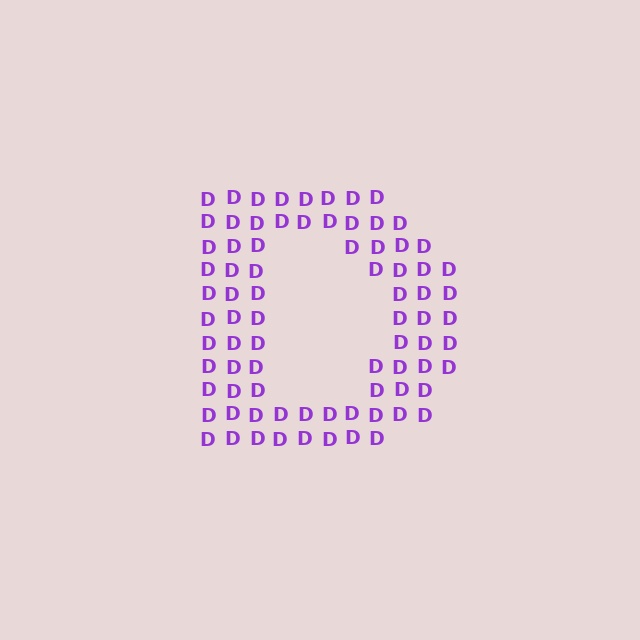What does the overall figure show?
The overall figure shows the letter D.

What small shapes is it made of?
It is made of small letter D's.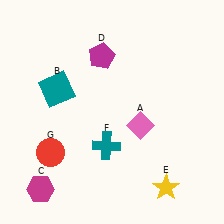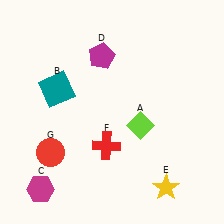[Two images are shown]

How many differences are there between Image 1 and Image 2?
There are 2 differences between the two images.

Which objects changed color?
A changed from pink to lime. F changed from teal to red.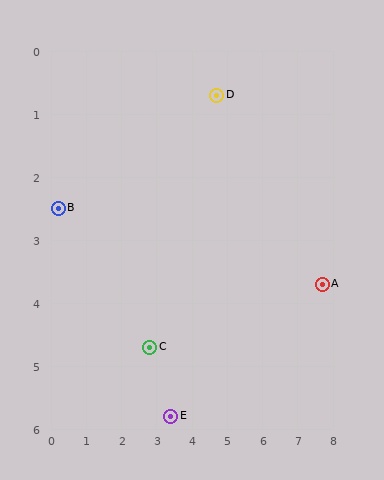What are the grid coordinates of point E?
Point E is at approximately (3.4, 5.8).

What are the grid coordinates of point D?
Point D is at approximately (4.7, 0.7).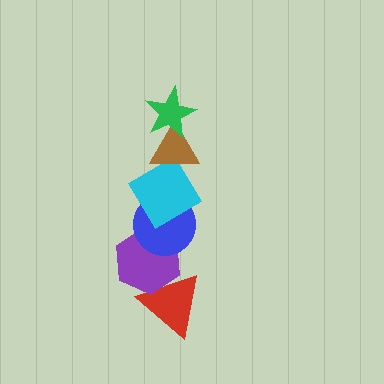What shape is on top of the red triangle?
The purple hexagon is on top of the red triangle.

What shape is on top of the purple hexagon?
The blue circle is on top of the purple hexagon.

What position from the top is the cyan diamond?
The cyan diamond is 3rd from the top.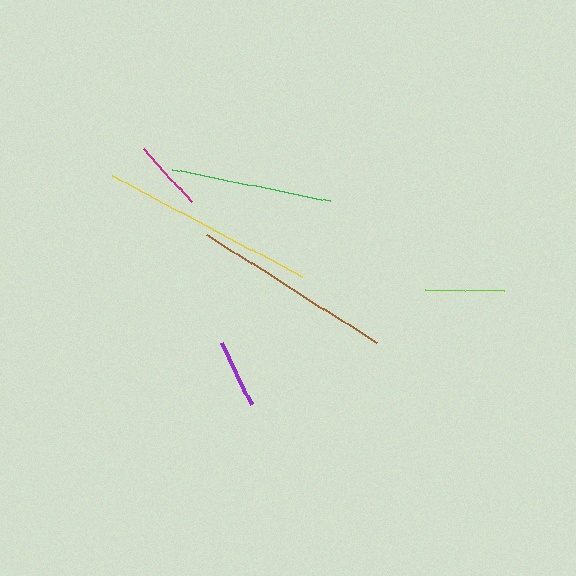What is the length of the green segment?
The green segment is approximately 160 pixels long.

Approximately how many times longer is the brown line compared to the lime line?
The brown line is approximately 2.5 times the length of the lime line.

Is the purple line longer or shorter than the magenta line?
The magenta line is longer than the purple line.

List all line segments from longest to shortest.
From longest to shortest: yellow, brown, green, lime, magenta, purple.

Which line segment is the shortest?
The purple line is the shortest at approximately 68 pixels.